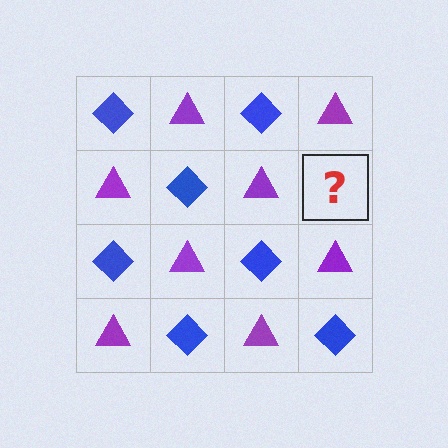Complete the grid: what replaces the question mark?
The question mark should be replaced with a blue diamond.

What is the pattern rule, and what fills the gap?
The rule is that it alternates blue diamond and purple triangle in a checkerboard pattern. The gap should be filled with a blue diamond.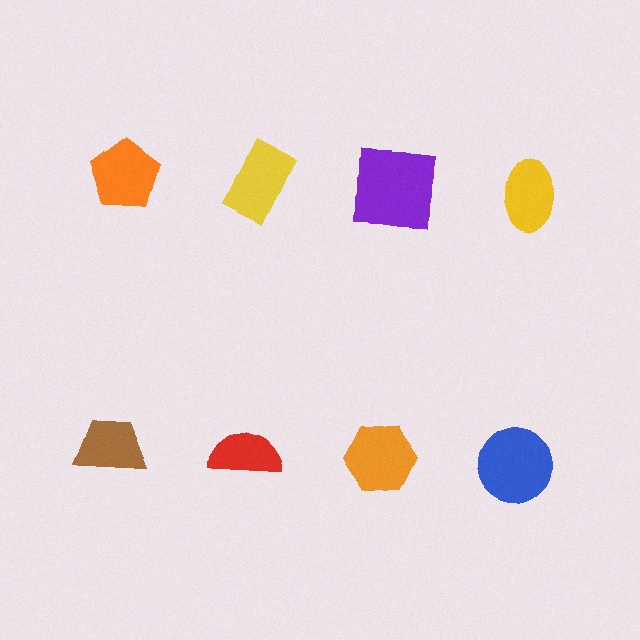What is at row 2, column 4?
A blue circle.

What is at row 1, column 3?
A purple square.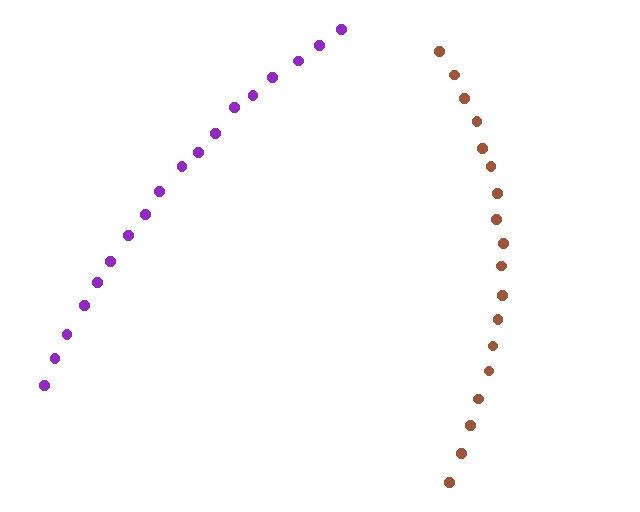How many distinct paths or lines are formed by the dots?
There are 2 distinct paths.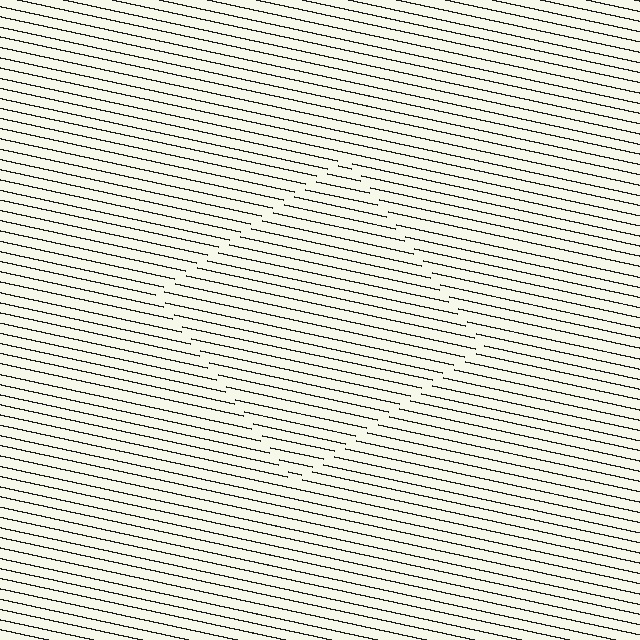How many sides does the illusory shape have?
4 sides — the line-ends trace a square.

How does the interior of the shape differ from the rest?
The interior of the shape contains the same grating, shifted by half a period — the contour is defined by the phase discontinuity where line-ends from the inner and outer gratings abut.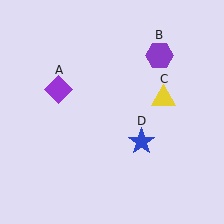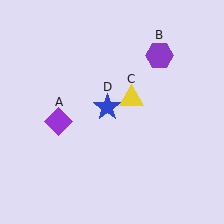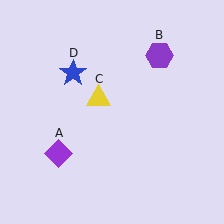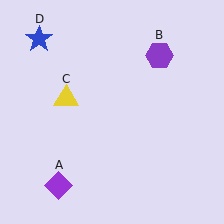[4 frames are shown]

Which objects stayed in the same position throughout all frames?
Purple hexagon (object B) remained stationary.